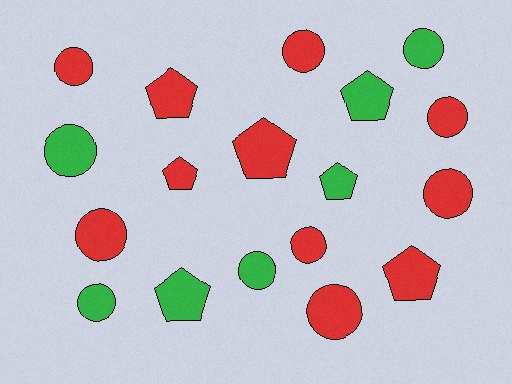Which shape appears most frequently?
Circle, with 11 objects.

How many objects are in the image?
There are 18 objects.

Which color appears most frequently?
Red, with 11 objects.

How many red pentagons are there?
There are 4 red pentagons.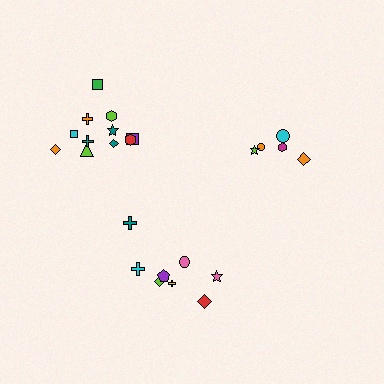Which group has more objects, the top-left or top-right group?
The top-left group.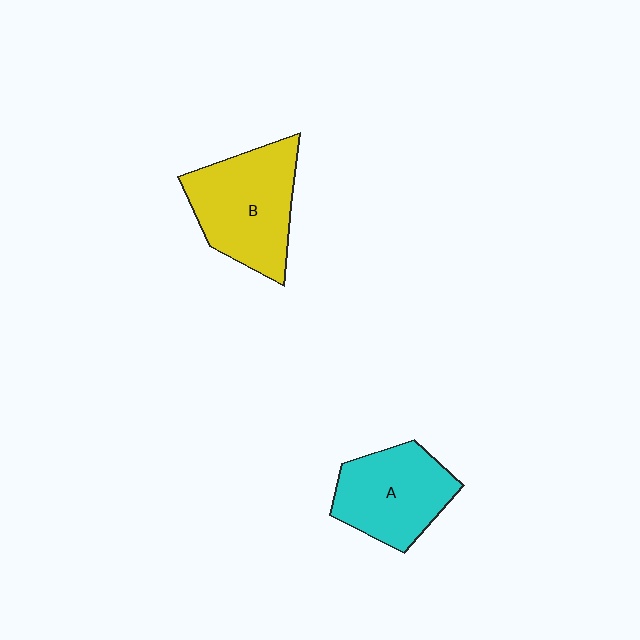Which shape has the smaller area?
Shape A (cyan).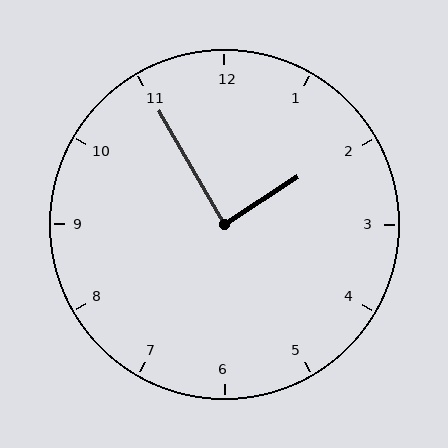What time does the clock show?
1:55.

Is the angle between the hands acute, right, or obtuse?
It is right.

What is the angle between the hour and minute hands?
Approximately 88 degrees.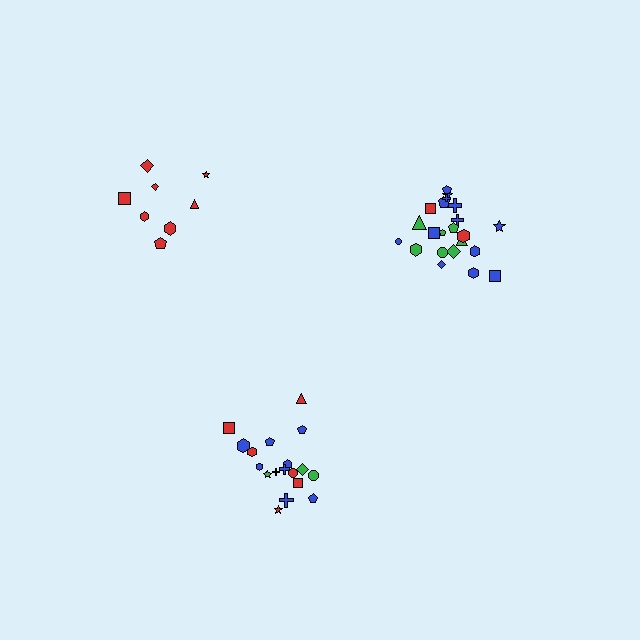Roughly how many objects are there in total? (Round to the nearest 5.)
Roughly 50 objects in total.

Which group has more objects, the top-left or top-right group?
The top-right group.